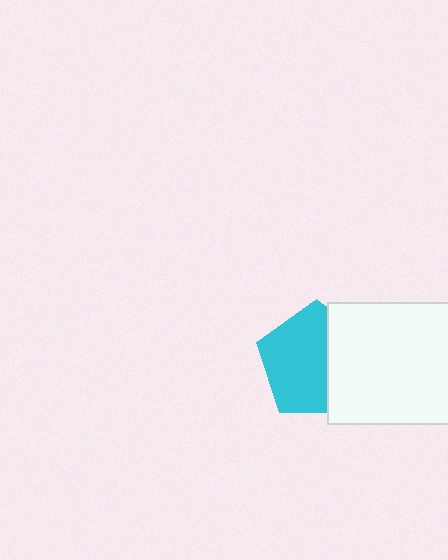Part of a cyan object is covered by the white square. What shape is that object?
It is a pentagon.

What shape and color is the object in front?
The object in front is a white square.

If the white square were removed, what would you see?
You would see the complete cyan pentagon.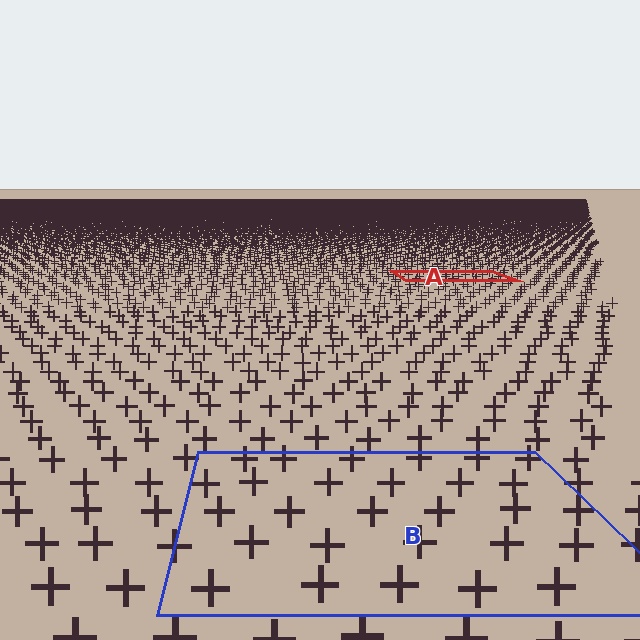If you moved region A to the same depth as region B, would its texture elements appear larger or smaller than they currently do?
They would appear larger. At a closer depth, the same texture elements are projected at a bigger on-screen size.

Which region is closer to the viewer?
Region B is closer. The texture elements there are larger and more spread out.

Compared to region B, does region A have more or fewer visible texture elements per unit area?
Region A has more texture elements per unit area — they are packed more densely because it is farther away.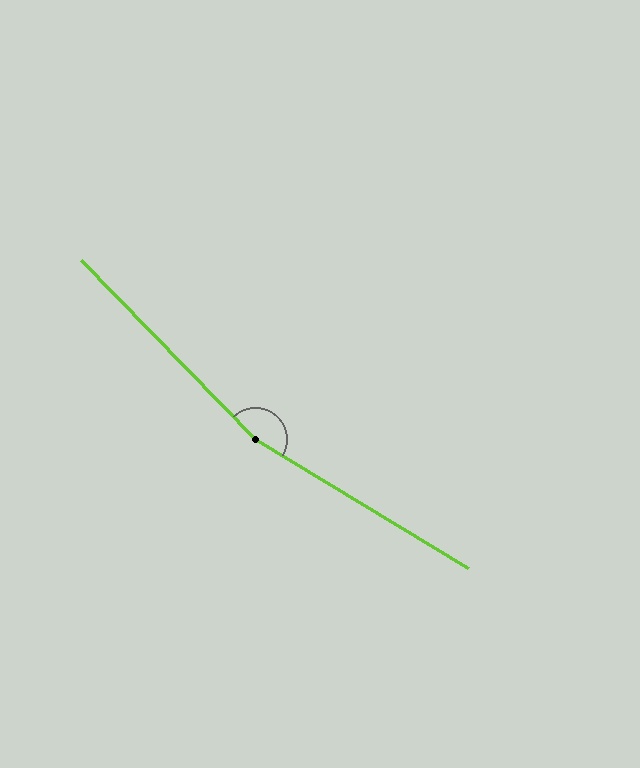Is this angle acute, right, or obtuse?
It is obtuse.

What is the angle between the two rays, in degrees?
Approximately 165 degrees.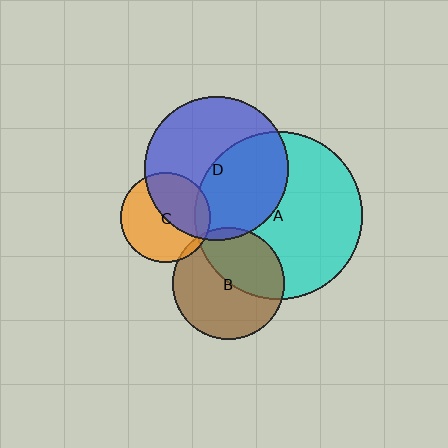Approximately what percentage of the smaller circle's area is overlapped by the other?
Approximately 10%.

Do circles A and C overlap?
Yes.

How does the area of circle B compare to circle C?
Approximately 1.5 times.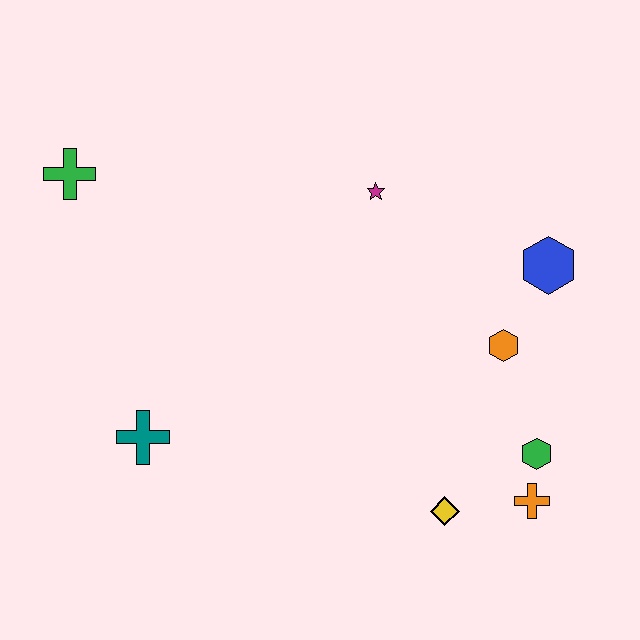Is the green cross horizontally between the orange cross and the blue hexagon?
No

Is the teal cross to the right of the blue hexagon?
No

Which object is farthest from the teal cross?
The blue hexagon is farthest from the teal cross.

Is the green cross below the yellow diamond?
No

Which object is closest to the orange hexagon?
The blue hexagon is closest to the orange hexagon.